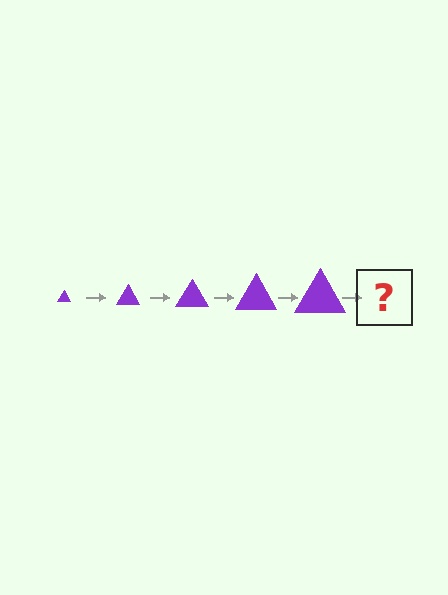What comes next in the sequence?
The next element should be a purple triangle, larger than the previous one.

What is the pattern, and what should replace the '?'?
The pattern is that the triangle gets progressively larger each step. The '?' should be a purple triangle, larger than the previous one.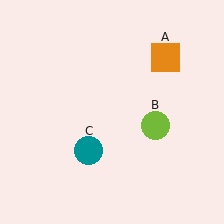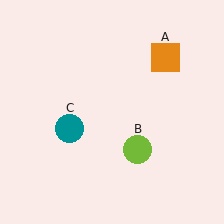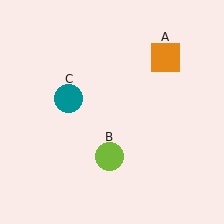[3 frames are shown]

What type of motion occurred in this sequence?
The lime circle (object B), teal circle (object C) rotated clockwise around the center of the scene.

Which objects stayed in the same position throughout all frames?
Orange square (object A) remained stationary.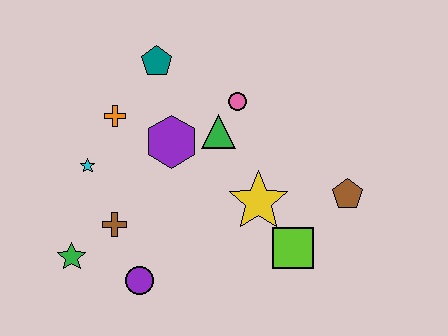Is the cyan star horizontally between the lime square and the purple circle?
No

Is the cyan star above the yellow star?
Yes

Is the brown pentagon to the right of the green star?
Yes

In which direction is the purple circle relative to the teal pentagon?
The purple circle is below the teal pentagon.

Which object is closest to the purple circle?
The brown cross is closest to the purple circle.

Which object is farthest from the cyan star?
The brown pentagon is farthest from the cyan star.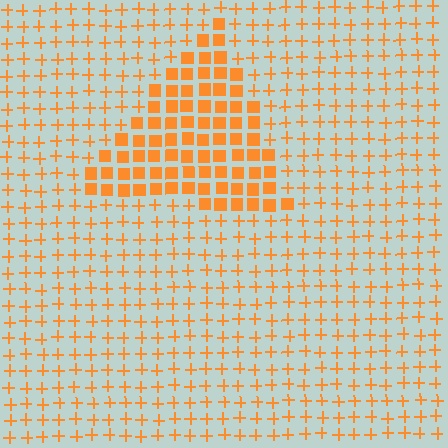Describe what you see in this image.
The image is filled with small orange elements arranged in a uniform grid. A triangle-shaped region contains squares, while the surrounding area contains plus signs. The boundary is defined purely by the change in element shape.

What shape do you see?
I see a triangle.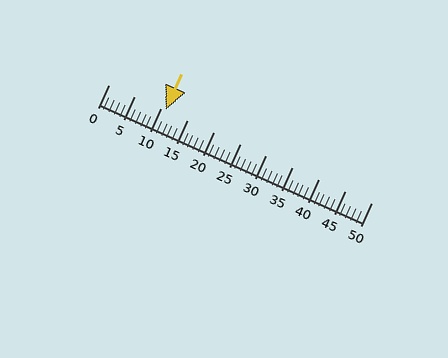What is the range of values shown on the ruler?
The ruler shows values from 0 to 50.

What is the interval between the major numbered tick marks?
The major tick marks are spaced 5 units apart.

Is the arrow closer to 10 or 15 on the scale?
The arrow is closer to 10.